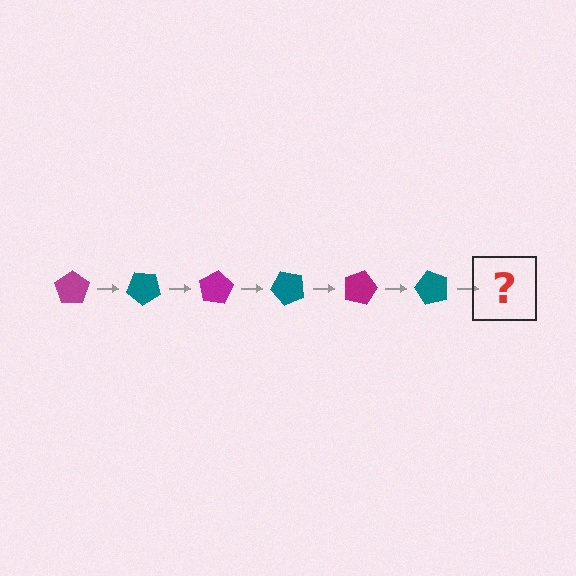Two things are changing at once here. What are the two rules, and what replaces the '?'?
The two rules are that it rotates 40 degrees each step and the color cycles through magenta and teal. The '?' should be a magenta pentagon, rotated 240 degrees from the start.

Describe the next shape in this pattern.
It should be a magenta pentagon, rotated 240 degrees from the start.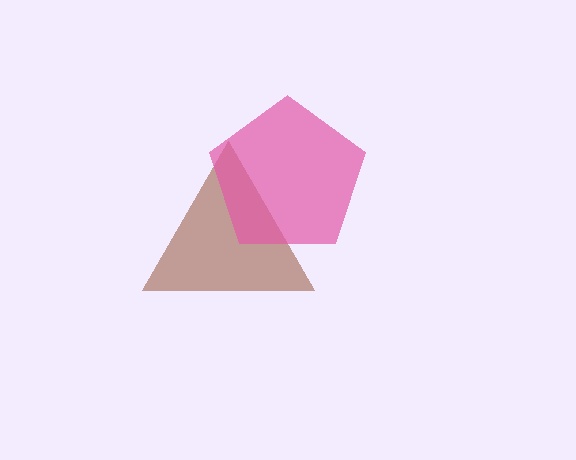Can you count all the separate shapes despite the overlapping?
Yes, there are 2 separate shapes.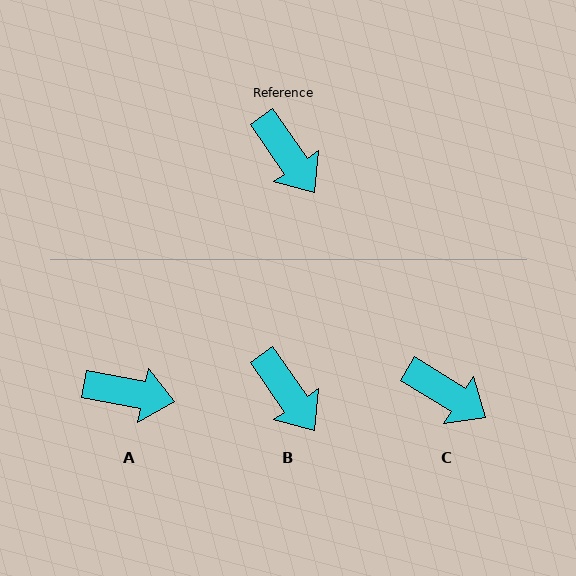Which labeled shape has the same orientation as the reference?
B.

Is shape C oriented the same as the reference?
No, it is off by about 23 degrees.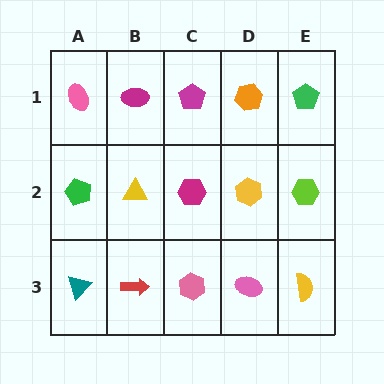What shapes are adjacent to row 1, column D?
A yellow hexagon (row 2, column D), a magenta pentagon (row 1, column C), a green pentagon (row 1, column E).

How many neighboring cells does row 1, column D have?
3.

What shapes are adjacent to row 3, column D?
A yellow hexagon (row 2, column D), a pink hexagon (row 3, column C), a yellow semicircle (row 3, column E).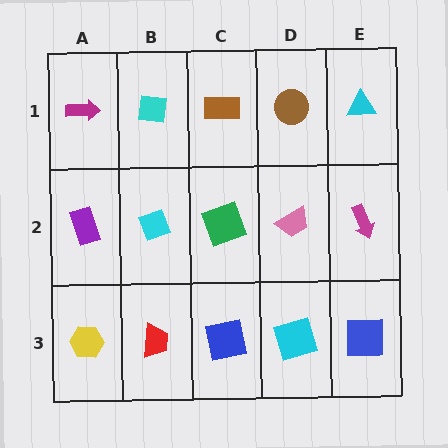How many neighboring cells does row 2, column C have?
4.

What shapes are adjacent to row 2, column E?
A cyan triangle (row 1, column E), a blue square (row 3, column E), a pink trapezoid (row 2, column D).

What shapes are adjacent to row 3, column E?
A magenta arrow (row 2, column E), a cyan square (row 3, column D).